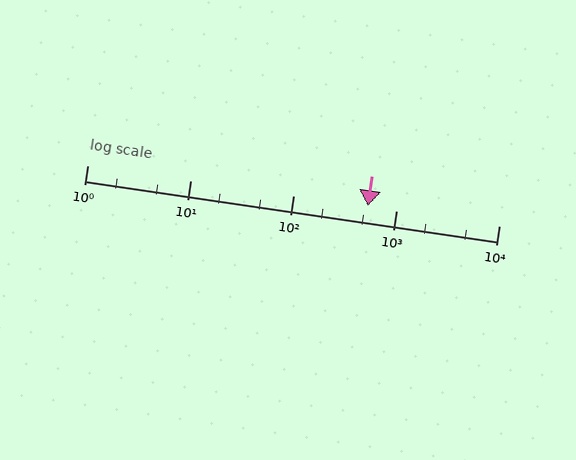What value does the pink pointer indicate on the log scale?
The pointer indicates approximately 530.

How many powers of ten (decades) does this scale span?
The scale spans 4 decades, from 1 to 10000.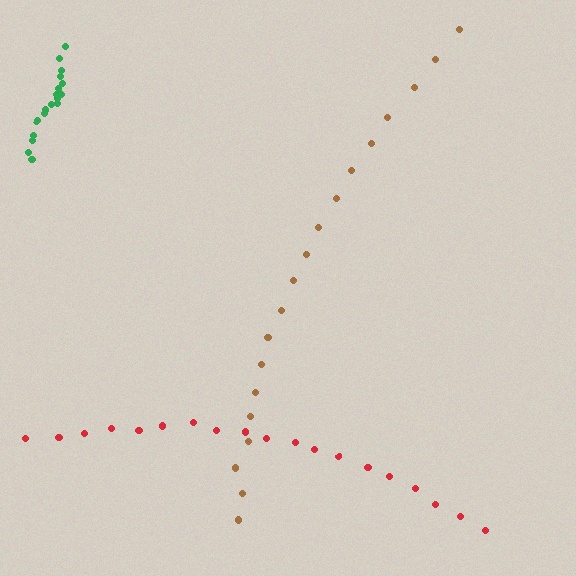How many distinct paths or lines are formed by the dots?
There are 3 distinct paths.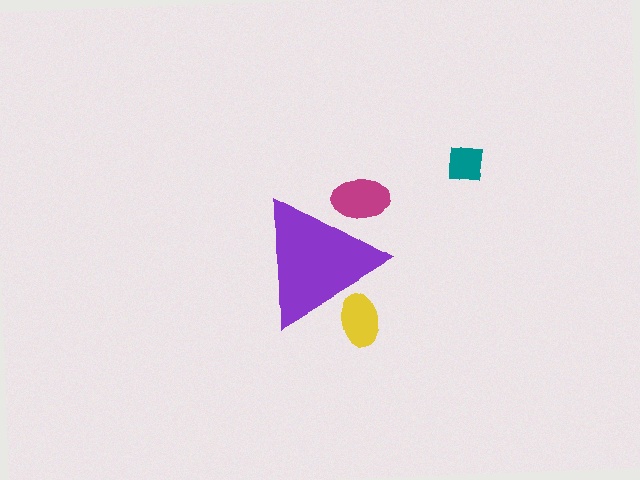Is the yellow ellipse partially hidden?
Yes, the yellow ellipse is partially hidden behind the purple triangle.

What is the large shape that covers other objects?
A purple triangle.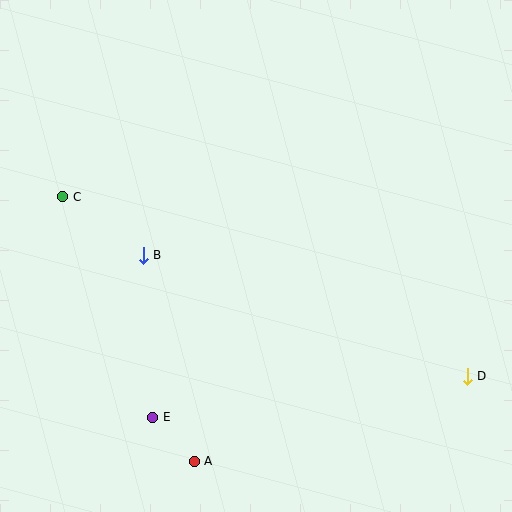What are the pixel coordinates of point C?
Point C is at (63, 197).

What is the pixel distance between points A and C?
The distance between A and C is 295 pixels.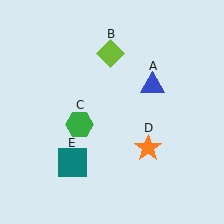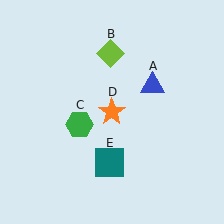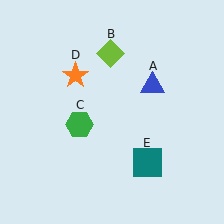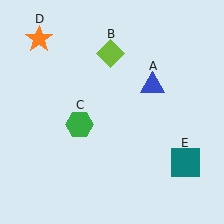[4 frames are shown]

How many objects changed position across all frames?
2 objects changed position: orange star (object D), teal square (object E).